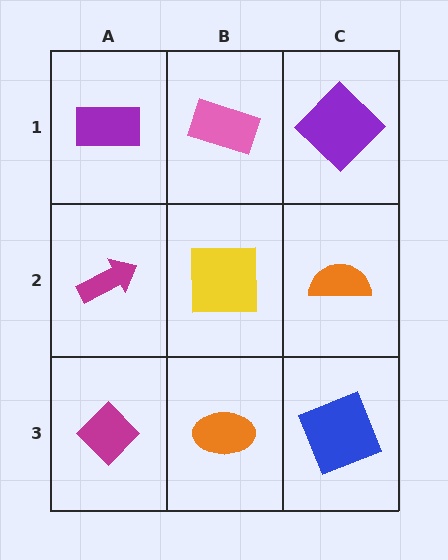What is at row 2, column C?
An orange semicircle.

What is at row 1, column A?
A purple rectangle.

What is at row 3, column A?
A magenta diamond.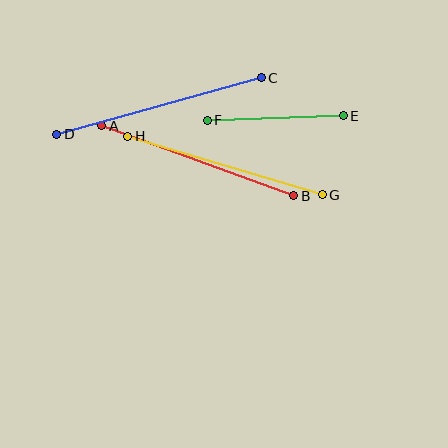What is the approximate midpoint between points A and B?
The midpoint is at approximately (198, 161) pixels.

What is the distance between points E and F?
The distance is approximately 136 pixels.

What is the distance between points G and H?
The distance is approximately 203 pixels.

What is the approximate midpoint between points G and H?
The midpoint is at approximately (225, 166) pixels.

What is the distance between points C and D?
The distance is approximately 212 pixels.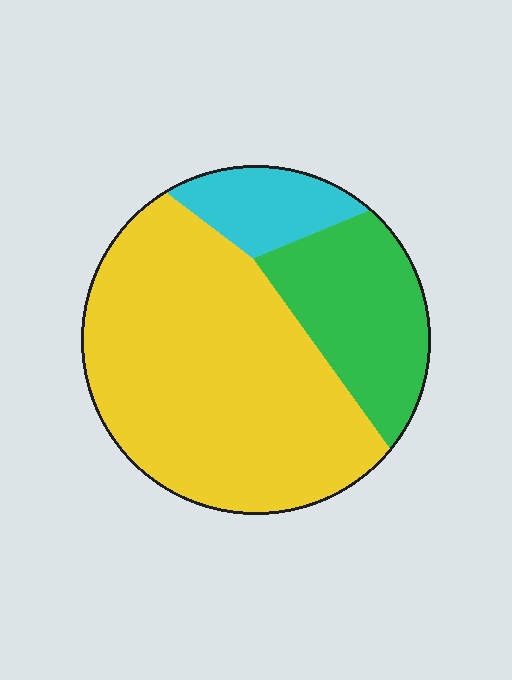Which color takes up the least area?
Cyan, at roughly 10%.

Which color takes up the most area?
Yellow, at roughly 65%.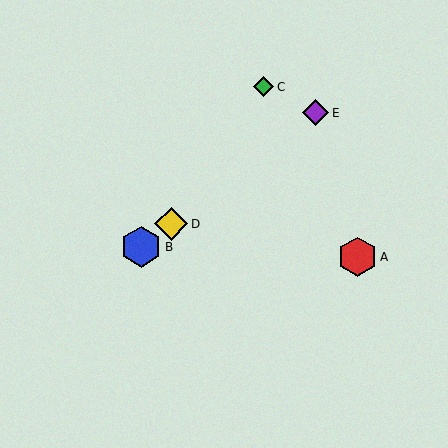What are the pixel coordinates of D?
Object D is at (171, 224).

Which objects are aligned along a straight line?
Objects B, D, E are aligned along a straight line.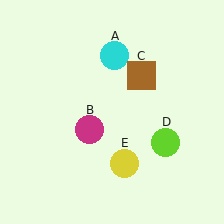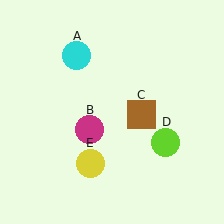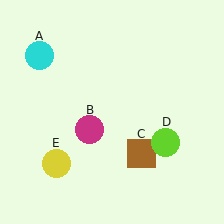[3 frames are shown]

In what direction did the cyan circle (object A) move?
The cyan circle (object A) moved left.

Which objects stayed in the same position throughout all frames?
Magenta circle (object B) and lime circle (object D) remained stationary.